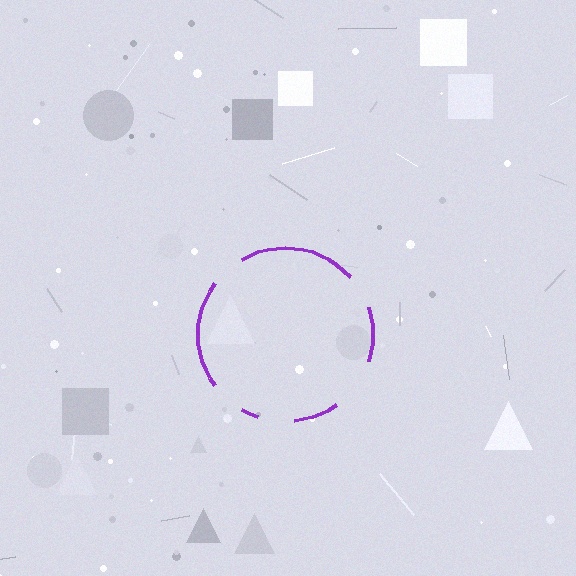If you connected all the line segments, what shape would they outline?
They would outline a circle.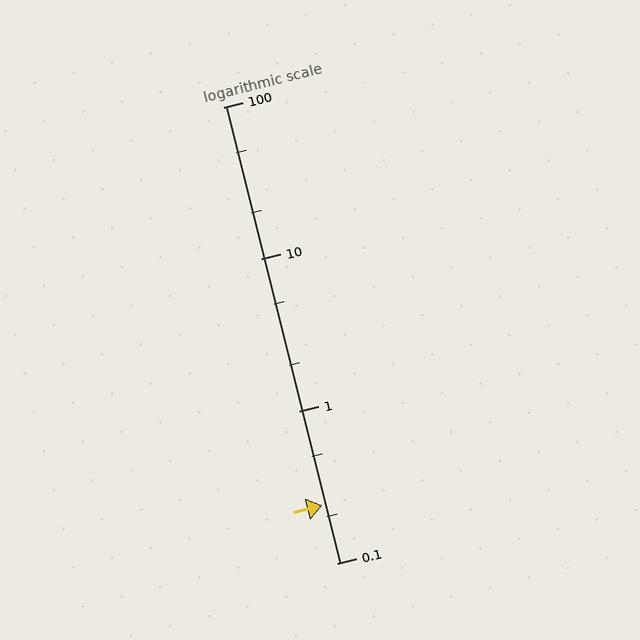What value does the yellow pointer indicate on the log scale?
The pointer indicates approximately 0.24.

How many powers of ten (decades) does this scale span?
The scale spans 3 decades, from 0.1 to 100.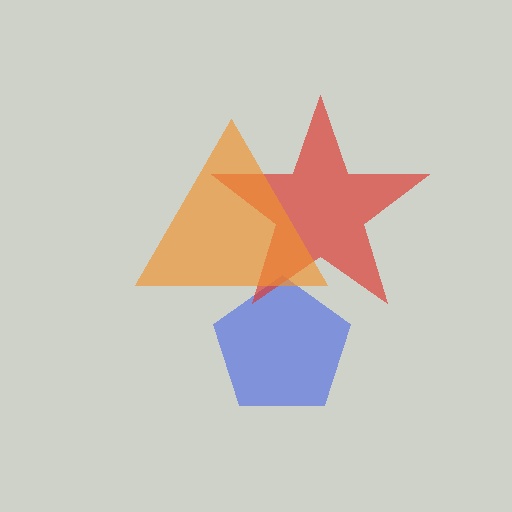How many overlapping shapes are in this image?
There are 3 overlapping shapes in the image.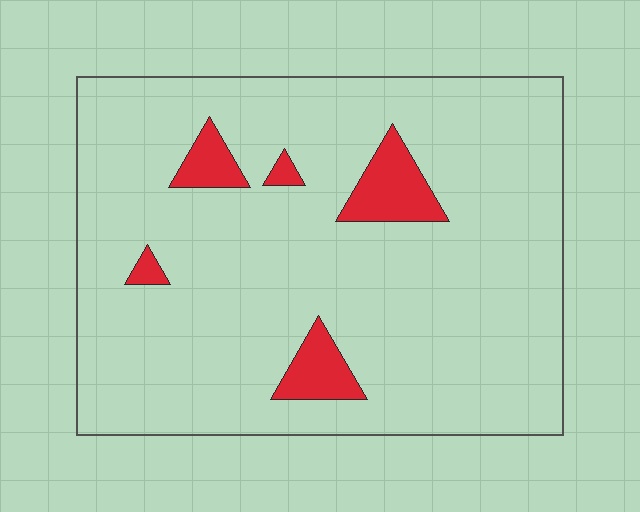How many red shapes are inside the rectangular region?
5.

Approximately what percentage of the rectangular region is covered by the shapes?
Approximately 10%.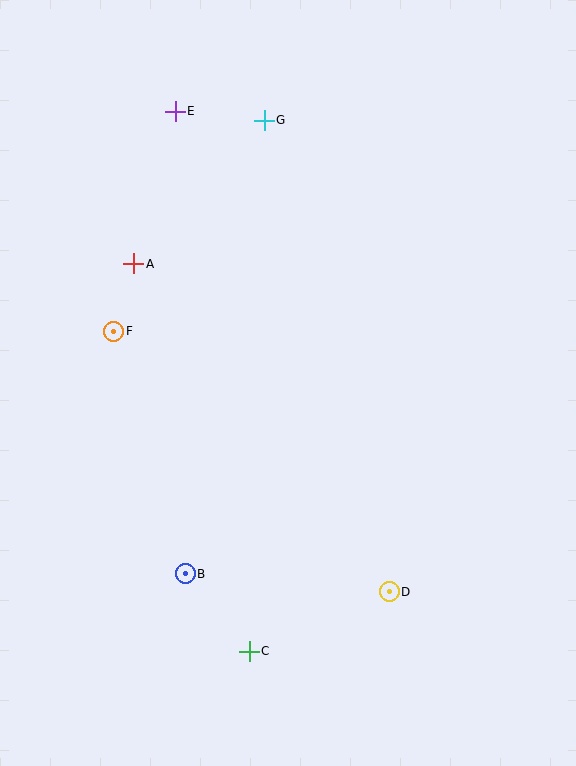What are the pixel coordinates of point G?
Point G is at (264, 120).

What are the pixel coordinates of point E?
Point E is at (175, 111).